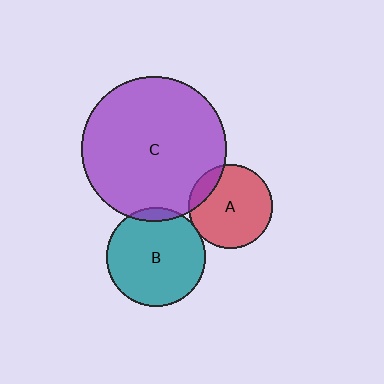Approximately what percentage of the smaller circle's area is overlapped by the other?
Approximately 5%.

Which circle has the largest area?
Circle C (purple).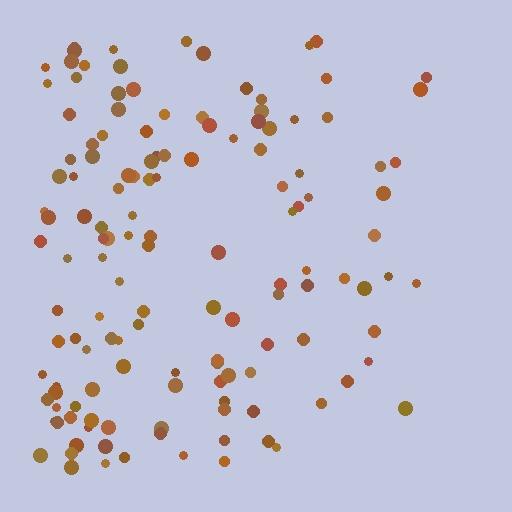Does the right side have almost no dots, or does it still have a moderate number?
Still a moderate number, just noticeably fewer than the left.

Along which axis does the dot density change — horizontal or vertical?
Horizontal.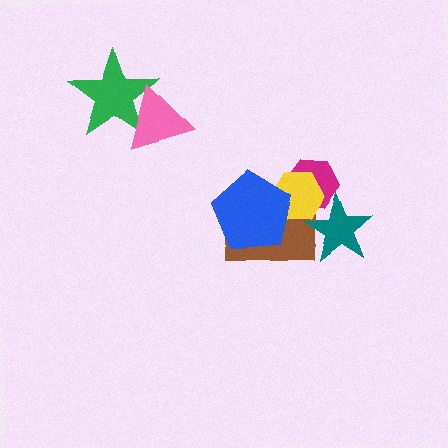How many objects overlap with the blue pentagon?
2 objects overlap with the blue pentagon.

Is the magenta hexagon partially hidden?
Yes, it is partially covered by another shape.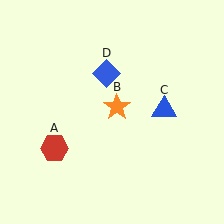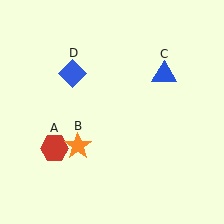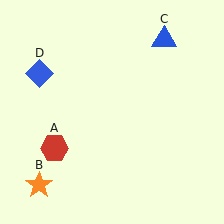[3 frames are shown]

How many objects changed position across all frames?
3 objects changed position: orange star (object B), blue triangle (object C), blue diamond (object D).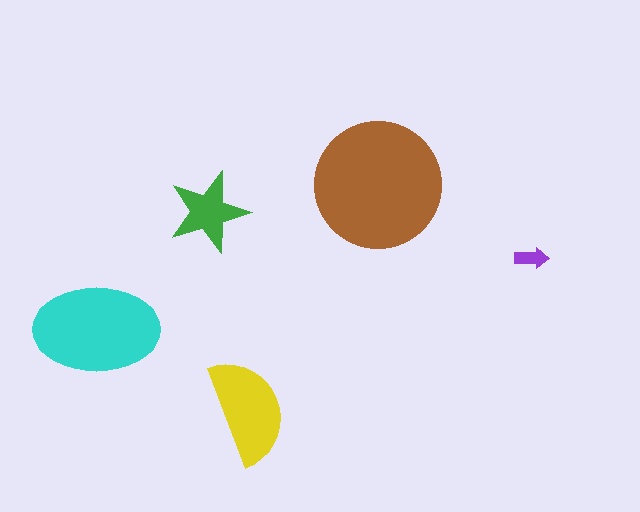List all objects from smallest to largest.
The purple arrow, the green star, the yellow semicircle, the cyan ellipse, the brown circle.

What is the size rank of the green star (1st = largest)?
4th.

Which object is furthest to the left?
The cyan ellipse is leftmost.